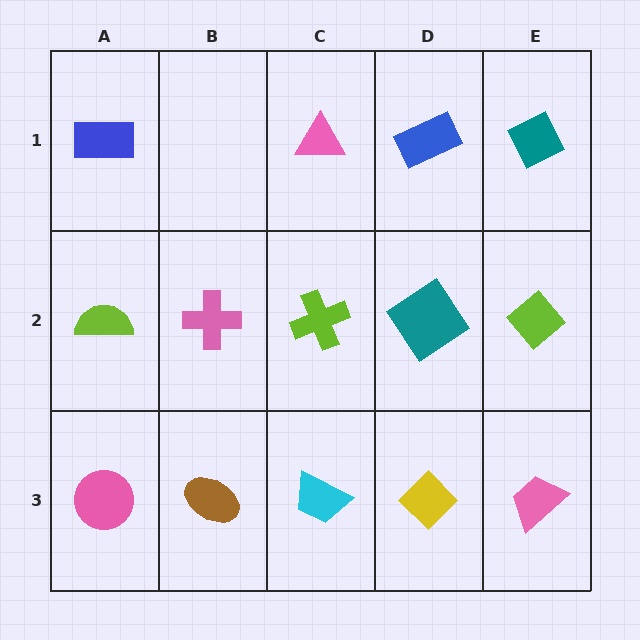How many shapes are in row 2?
5 shapes.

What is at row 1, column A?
A blue rectangle.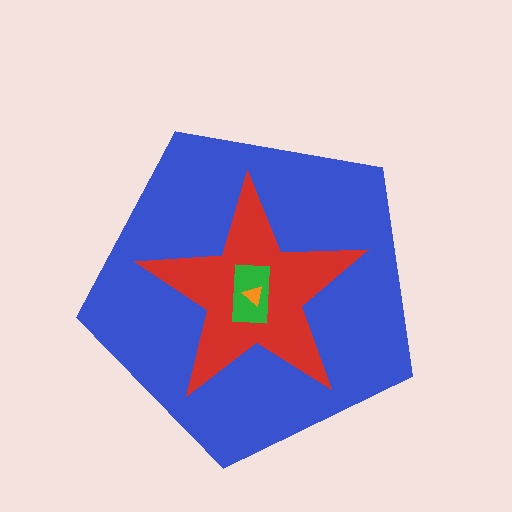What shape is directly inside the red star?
The green rectangle.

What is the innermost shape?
The orange triangle.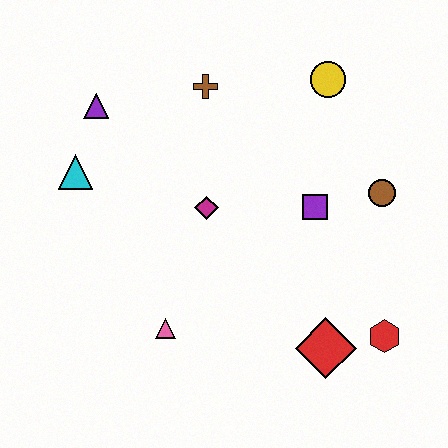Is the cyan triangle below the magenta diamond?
No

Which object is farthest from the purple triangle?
The red hexagon is farthest from the purple triangle.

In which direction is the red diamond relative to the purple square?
The red diamond is below the purple square.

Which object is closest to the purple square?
The brown circle is closest to the purple square.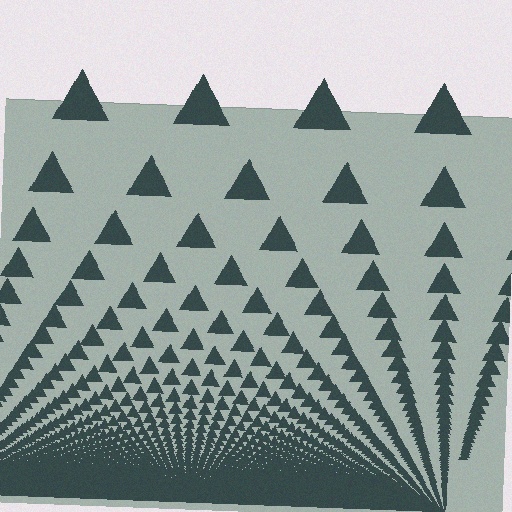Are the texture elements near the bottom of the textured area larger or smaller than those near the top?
Smaller. The gradient is inverted — elements near the bottom are smaller and denser.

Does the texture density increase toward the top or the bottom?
Density increases toward the bottom.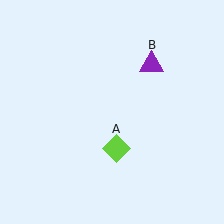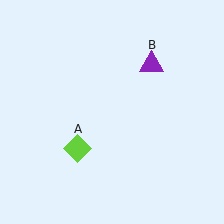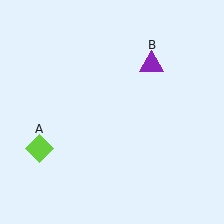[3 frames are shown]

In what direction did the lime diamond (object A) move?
The lime diamond (object A) moved left.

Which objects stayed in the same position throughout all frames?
Purple triangle (object B) remained stationary.